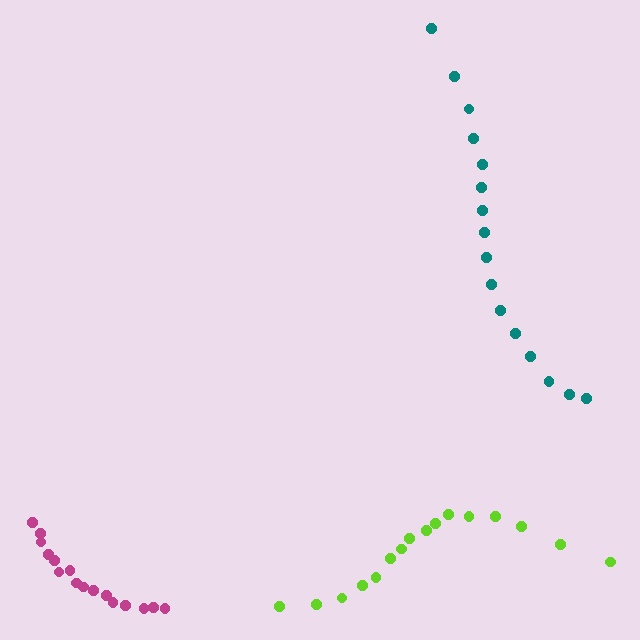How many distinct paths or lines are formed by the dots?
There are 3 distinct paths.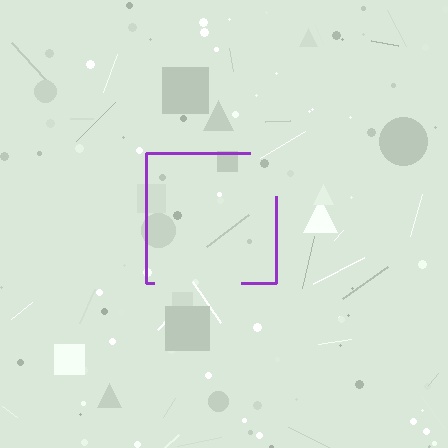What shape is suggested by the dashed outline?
The dashed outline suggests a square.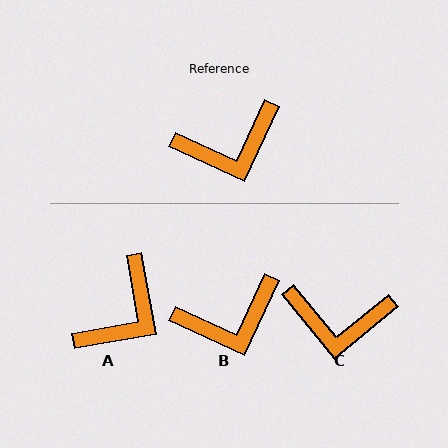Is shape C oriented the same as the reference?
No, it is off by about 26 degrees.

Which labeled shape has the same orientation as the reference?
B.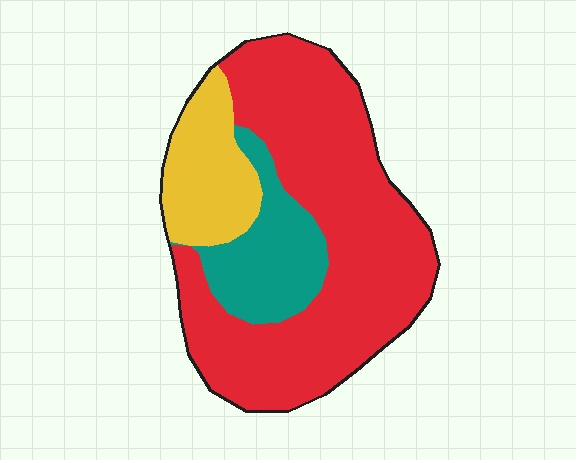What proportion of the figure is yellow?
Yellow covers 17% of the figure.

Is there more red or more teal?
Red.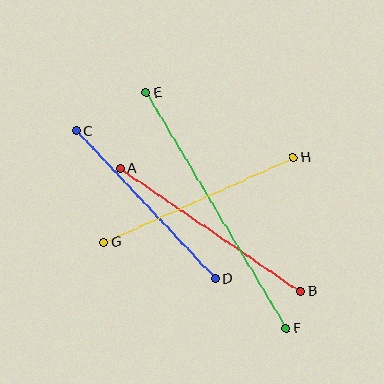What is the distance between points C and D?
The distance is approximately 203 pixels.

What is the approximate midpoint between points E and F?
The midpoint is at approximately (216, 211) pixels.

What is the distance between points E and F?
The distance is approximately 275 pixels.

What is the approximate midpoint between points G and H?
The midpoint is at approximately (198, 200) pixels.